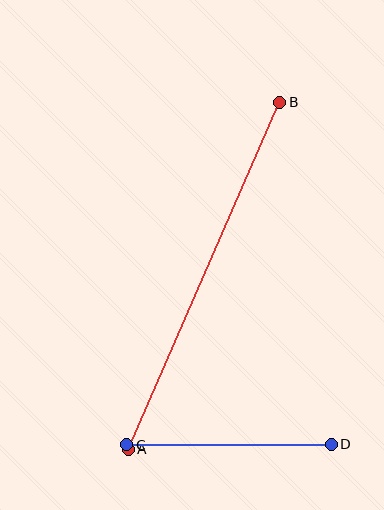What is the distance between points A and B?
The distance is approximately 379 pixels.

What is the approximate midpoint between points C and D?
The midpoint is at approximately (229, 445) pixels.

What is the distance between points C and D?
The distance is approximately 204 pixels.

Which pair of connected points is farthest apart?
Points A and B are farthest apart.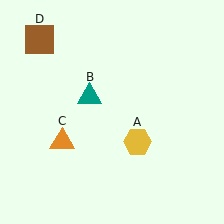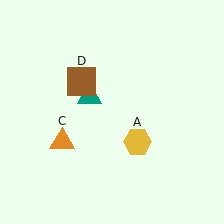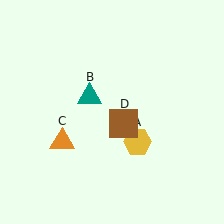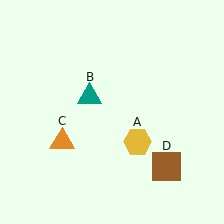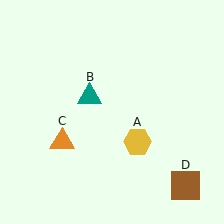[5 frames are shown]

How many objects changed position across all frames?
1 object changed position: brown square (object D).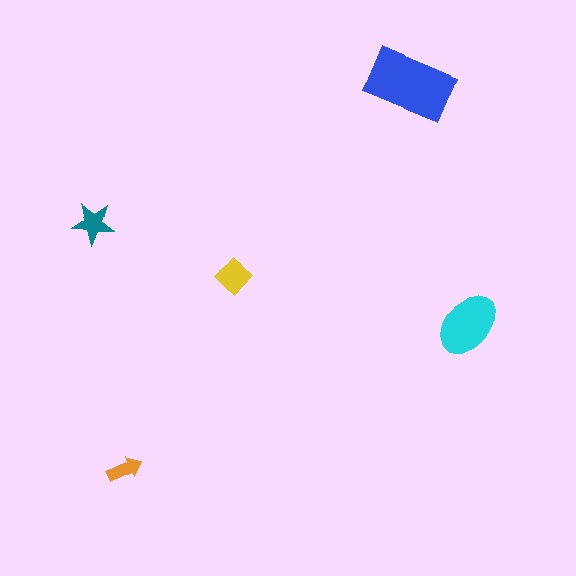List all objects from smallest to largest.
The orange arrow, the teal star, the yellow diamond, the cyan ellipse, the blue rectangle.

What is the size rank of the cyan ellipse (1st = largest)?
2nd.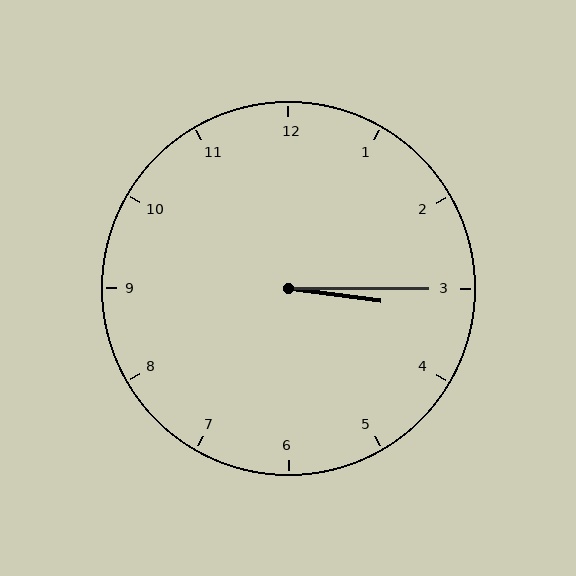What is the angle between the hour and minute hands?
Approximately 8 degrees.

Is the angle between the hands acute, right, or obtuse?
It is acute.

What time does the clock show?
3:15.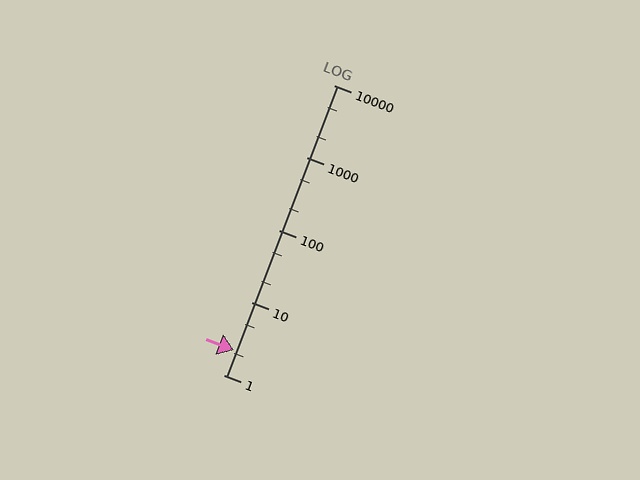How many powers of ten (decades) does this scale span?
The scale spans 4 decades, from 1 to 10000.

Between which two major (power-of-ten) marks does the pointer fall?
The pointer is between 1 and 10.